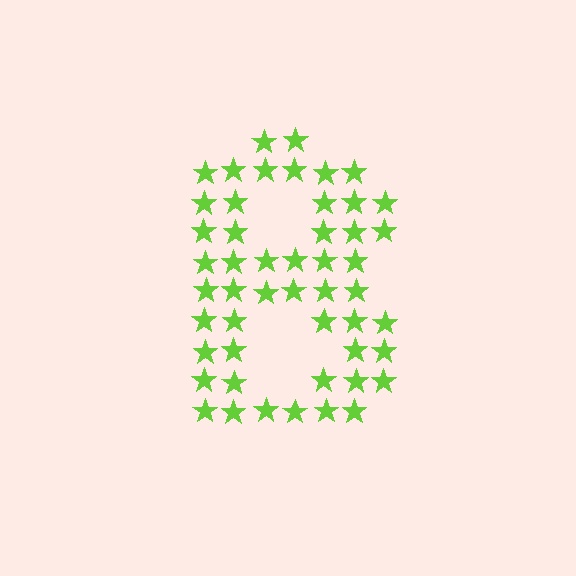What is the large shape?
The large shape is the digit 8.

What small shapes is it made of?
It is made of small stars.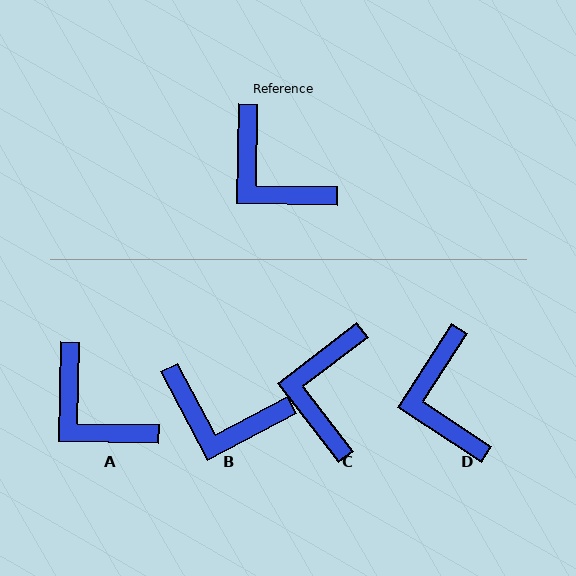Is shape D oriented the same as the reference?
No, it is off by about 32 degrees.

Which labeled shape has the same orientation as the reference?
A.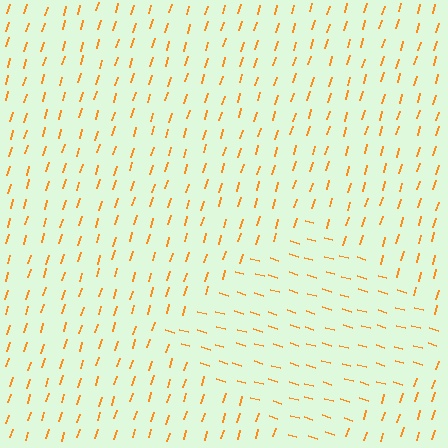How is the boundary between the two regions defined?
The boundary is defined purely by a change in line orientation (approximately 90 degrees difference). All lines are the same color and thickness.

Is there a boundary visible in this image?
Yes, there is a texture boundary formed by a change in line orientation.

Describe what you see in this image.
The image is filled with small orange line segments. A diamond region in the image has lines oriented differently from the surrounding lines, creating a visible texture boundary.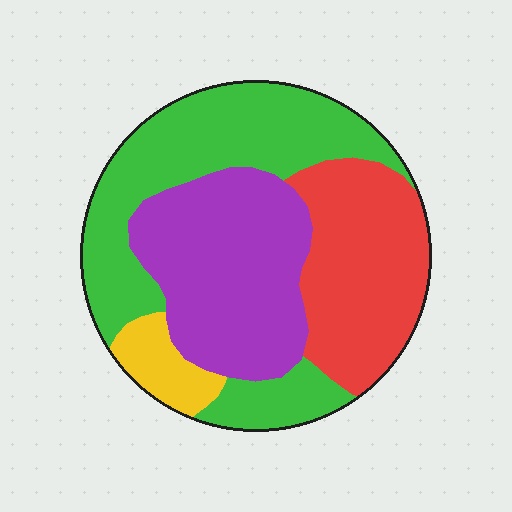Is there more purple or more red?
Purple.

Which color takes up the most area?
Green, at roughly 35%.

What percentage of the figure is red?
Red covers 26% of the figure.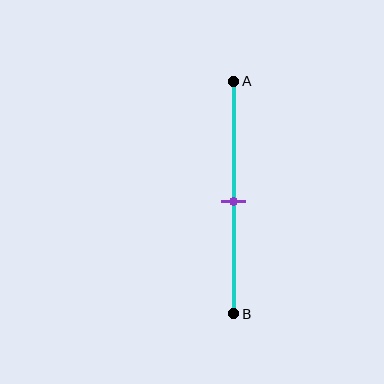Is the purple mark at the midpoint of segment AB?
Yes, the mark is approximately at the midpoint.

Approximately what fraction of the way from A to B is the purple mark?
The purple mark is approximately 50% of the way from A to B.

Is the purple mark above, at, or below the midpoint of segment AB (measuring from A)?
The purple mark is approximately at the midpoint of segment AB.